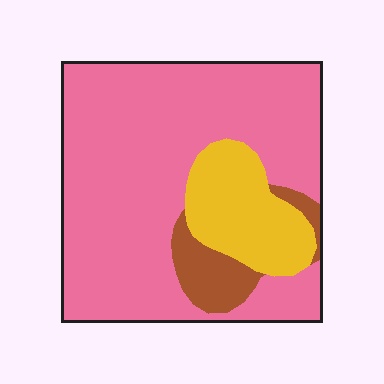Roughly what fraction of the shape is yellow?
Yellow takes up about one sixth (1/6) of the shape.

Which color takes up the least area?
Brown, at roughly 10%.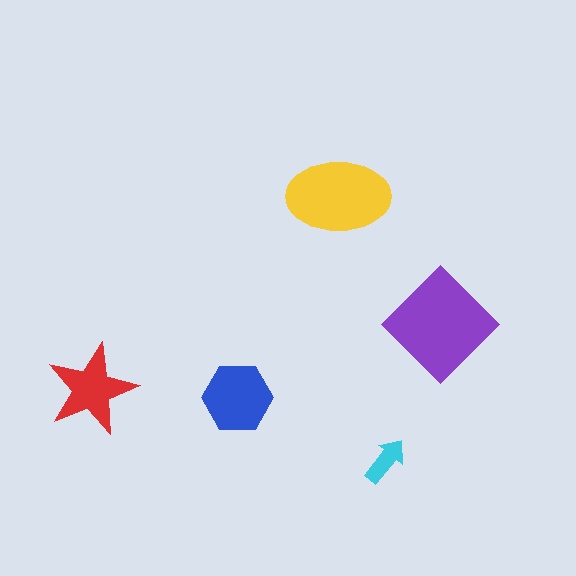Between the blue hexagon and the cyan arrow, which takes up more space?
The blue hexagon.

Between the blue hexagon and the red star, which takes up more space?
The blue hexagon.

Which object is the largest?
The purple diamond.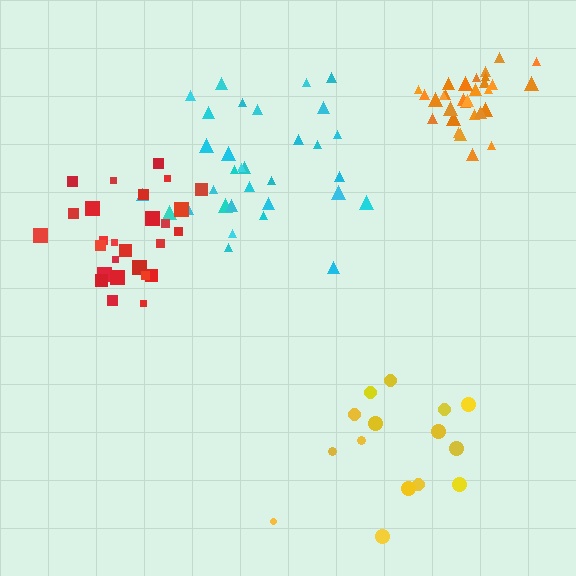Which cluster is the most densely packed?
Orange.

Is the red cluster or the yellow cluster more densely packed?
Red.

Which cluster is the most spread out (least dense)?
Yellow.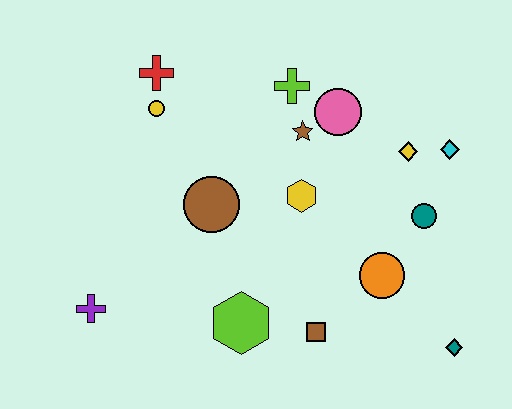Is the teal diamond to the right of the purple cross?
Yes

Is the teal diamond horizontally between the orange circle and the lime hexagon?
No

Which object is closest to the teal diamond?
The orange circle is closest to the teal diamond.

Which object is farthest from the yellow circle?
The teal diamond is farthest from the yellow circle.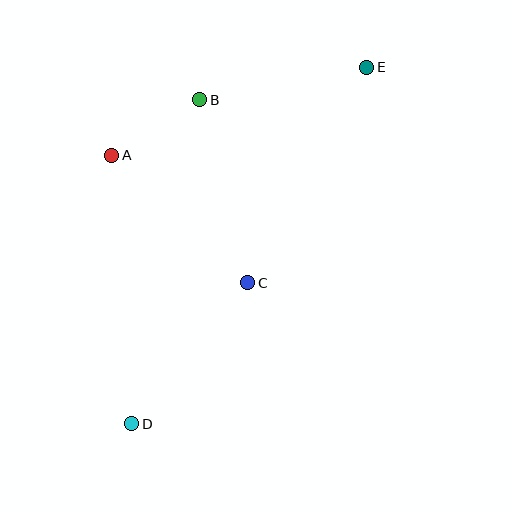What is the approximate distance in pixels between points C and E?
The distance between C and E is approximately 246 pixels.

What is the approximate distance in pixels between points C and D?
The distance between C and D is approximately 183 pixels.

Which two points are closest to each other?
Points A and B are closest to each other.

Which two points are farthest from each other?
Points D and E are farthest from each other.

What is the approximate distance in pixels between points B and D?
The distance between B and D is approximately 331 pixels.